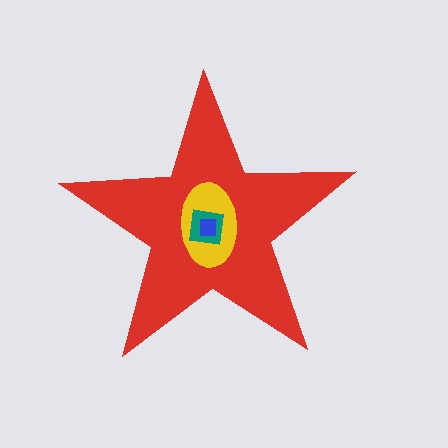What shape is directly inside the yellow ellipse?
The teal square.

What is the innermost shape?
The blue square.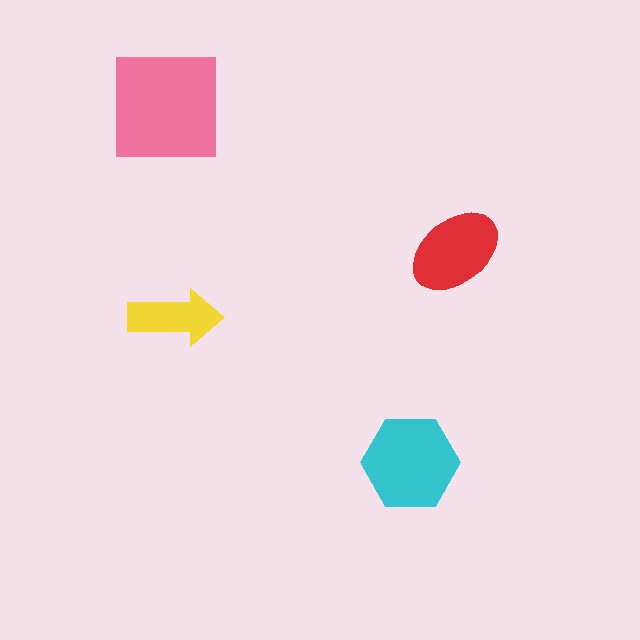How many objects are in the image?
There are 4 objects in the image.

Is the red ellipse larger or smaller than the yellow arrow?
Larger.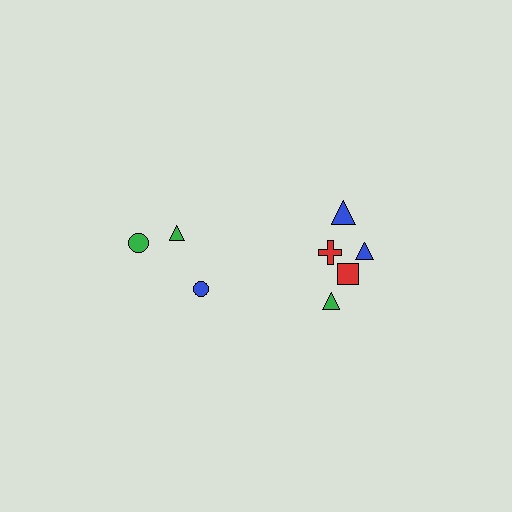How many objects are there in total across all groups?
There are 8 objects.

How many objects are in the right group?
There are 5 objects.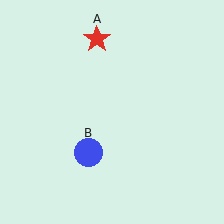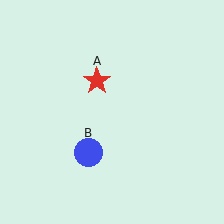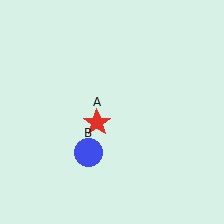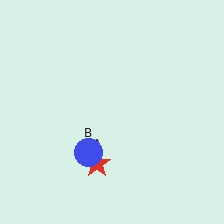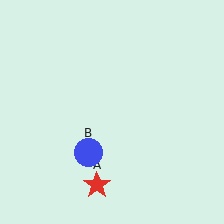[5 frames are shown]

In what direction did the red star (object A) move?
The red star (object A) moved down.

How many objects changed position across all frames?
1 object changed position: red star (object A).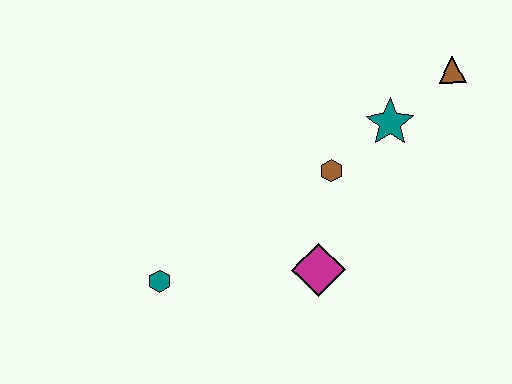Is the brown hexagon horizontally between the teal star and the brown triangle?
No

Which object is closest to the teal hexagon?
The magenta diamond is closest to the teal hexagon.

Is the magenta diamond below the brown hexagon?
Yes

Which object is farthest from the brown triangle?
The teal hexagon is farthest from the brown triangle.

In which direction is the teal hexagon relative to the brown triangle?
The teal hexagon is to the left of the brown triangle.